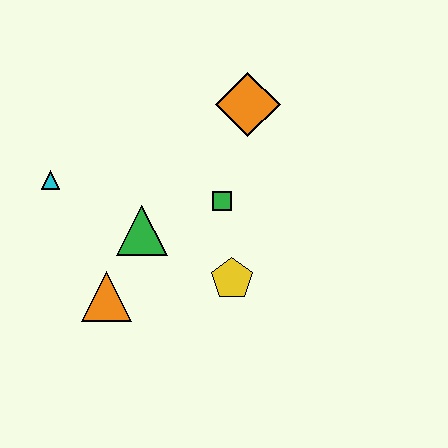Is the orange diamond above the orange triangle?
Yes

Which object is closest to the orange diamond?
The green square is closest to the orange diamond.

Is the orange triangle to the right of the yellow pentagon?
No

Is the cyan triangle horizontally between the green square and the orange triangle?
No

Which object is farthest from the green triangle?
The orange diamond is farthest from the green triangle.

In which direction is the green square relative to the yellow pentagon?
The green square is above the yellow pentagon.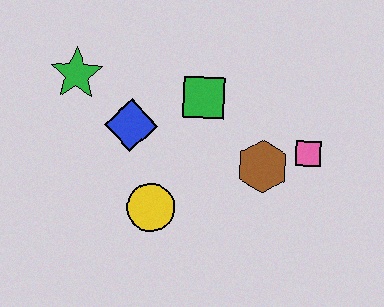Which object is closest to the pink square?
The brown hexagon is closest to the pink square.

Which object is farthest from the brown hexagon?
The green star is farthest from the brown hexagon.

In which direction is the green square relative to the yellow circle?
The green square is above the yellow circle.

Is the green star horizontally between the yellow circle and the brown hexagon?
No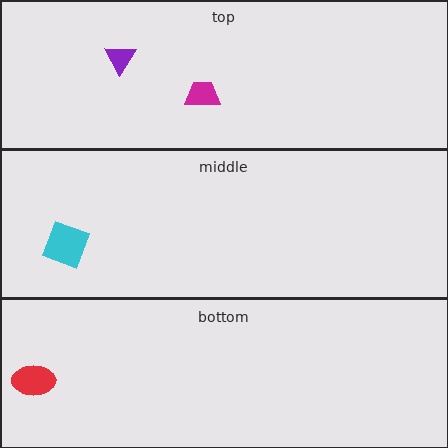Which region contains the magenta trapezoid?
The top region.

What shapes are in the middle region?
The cyan square.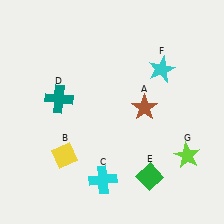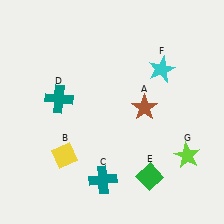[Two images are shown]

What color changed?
The cross (C) changed from cyan in Image 1 to teal in Image 2.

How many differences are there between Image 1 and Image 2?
There is 1 difference between the two images.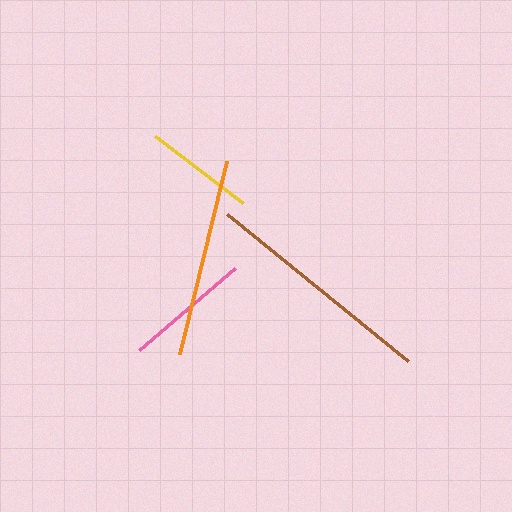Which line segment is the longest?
The brown line is the longest at approximately 233 pixels.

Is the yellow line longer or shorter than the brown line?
The brown line is longer than the yellow line.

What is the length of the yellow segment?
The yellow segment is approximately 110 pixels long.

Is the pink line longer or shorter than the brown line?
The brown line is longer than the pink line.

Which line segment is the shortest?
The yellow line is the shortest at approximately 110 pixels.